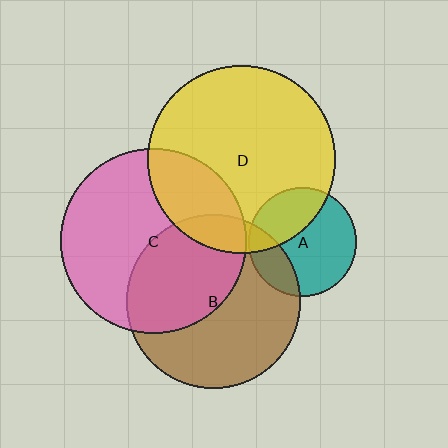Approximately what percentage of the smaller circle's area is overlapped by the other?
Approximately 10%.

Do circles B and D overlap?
Yes.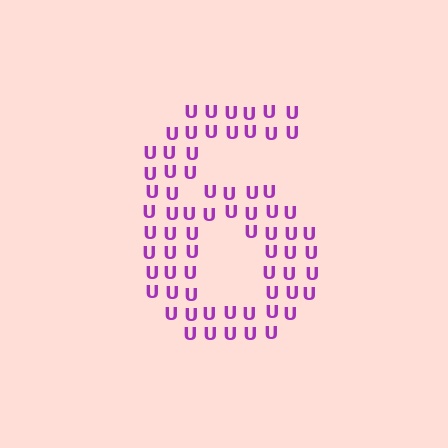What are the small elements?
The small elements are letter U's.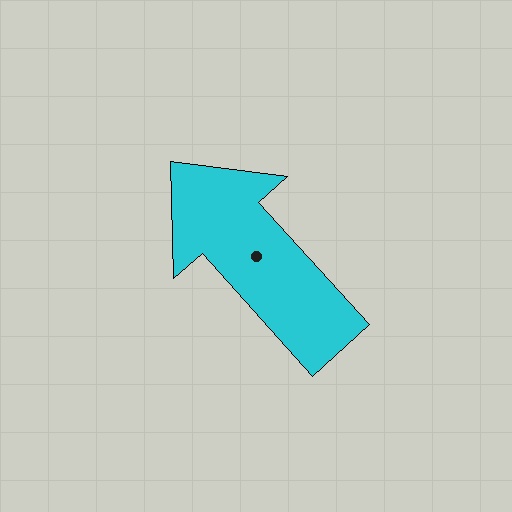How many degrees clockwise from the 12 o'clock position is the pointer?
Approximately 318 degrees.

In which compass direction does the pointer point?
Northwest.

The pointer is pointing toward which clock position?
Roughly 11 o'clock.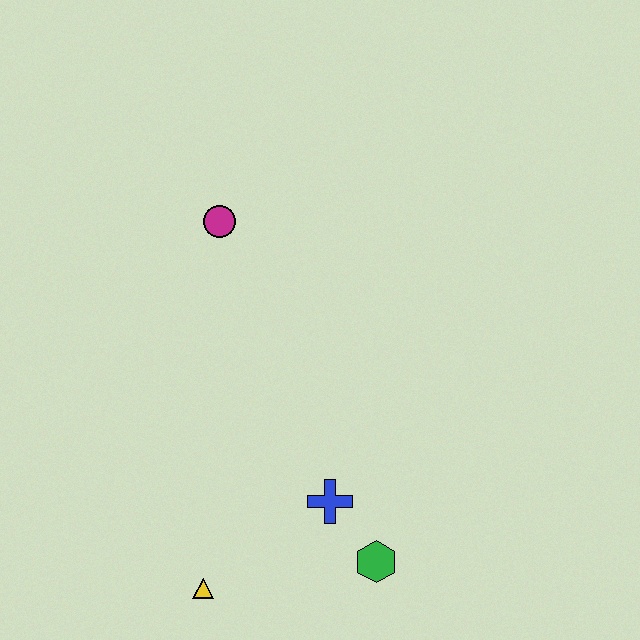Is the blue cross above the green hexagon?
Yes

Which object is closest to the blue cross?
The green hexagon is closest to the blue cross.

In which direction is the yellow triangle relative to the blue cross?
The yellow triangle is to the left of the blue cross.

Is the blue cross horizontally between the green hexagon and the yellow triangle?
Yes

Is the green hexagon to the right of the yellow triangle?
Yes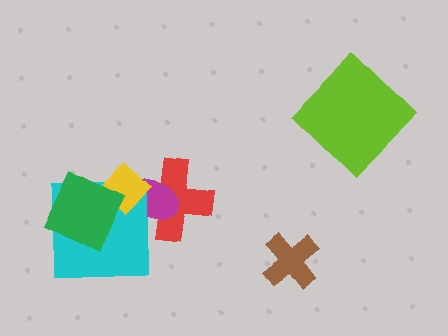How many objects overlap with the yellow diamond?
4 objects overlap with the yellow diamond.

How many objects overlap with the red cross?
3 objects overlap with the red cross.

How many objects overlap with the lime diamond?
0 objects overlap with the lime diamond.